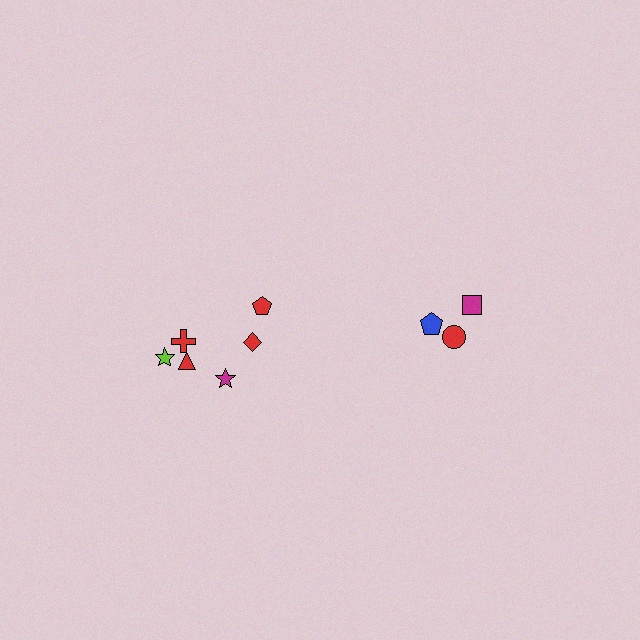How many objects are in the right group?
There are 3 objects.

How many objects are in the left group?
There are 6 objects.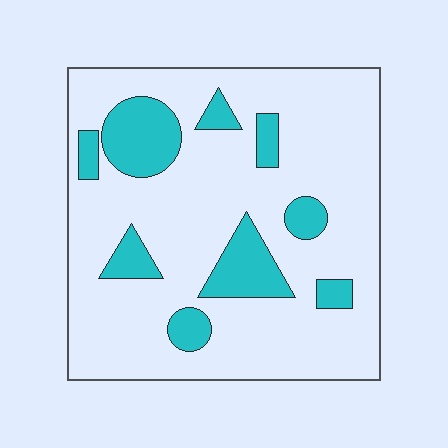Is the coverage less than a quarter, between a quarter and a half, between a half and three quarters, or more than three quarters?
Less than a quarter.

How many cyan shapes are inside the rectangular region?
9.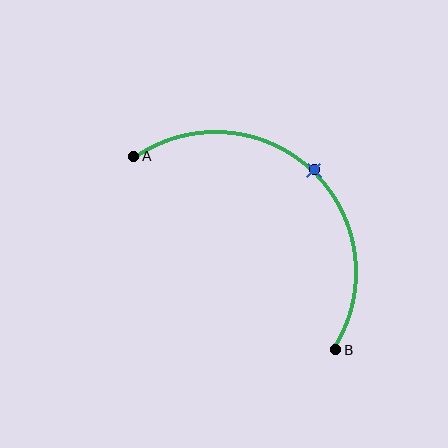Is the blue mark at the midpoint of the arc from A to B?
Yes. The blue mark lies on the arc at equal arc-length from both A and B — it is the arc midpoint.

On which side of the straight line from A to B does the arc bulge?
The arc bulges above and to the right of the straight line connecting A and B.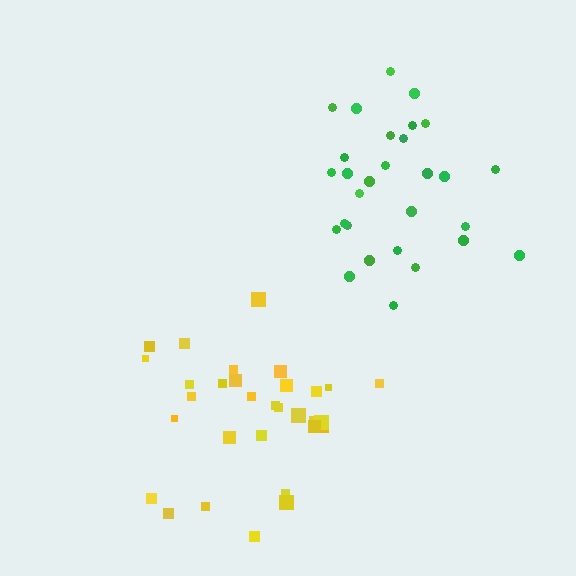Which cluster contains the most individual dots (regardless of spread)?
Yellow (32).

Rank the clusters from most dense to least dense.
green, yellow.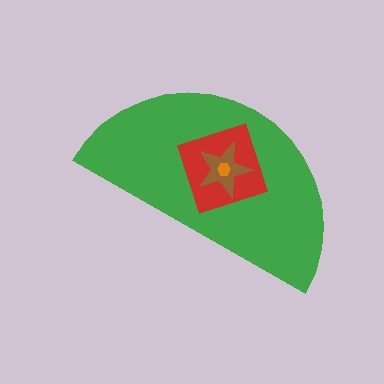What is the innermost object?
The orange hexagon.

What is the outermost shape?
The green semicircle.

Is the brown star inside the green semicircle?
Yes.